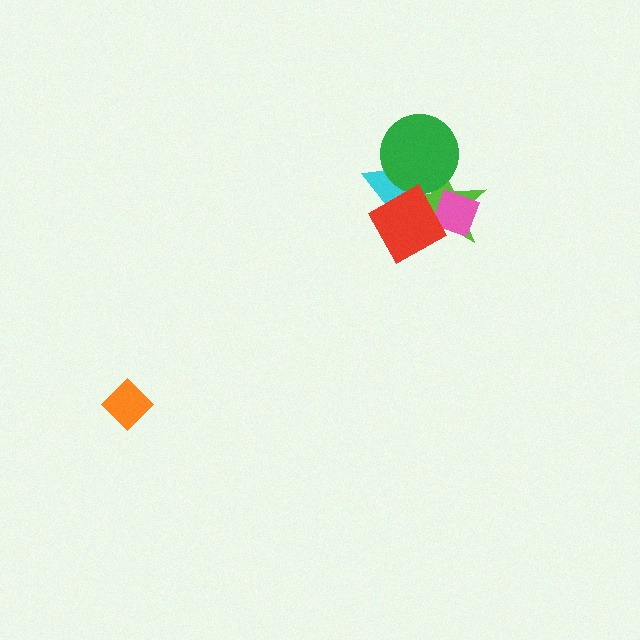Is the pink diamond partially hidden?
Yes, it is partially covered by another shape.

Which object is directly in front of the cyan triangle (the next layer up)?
The green circle is directly in front of the cyan triangle.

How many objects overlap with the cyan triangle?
3 objects overlap with the cyan triangle.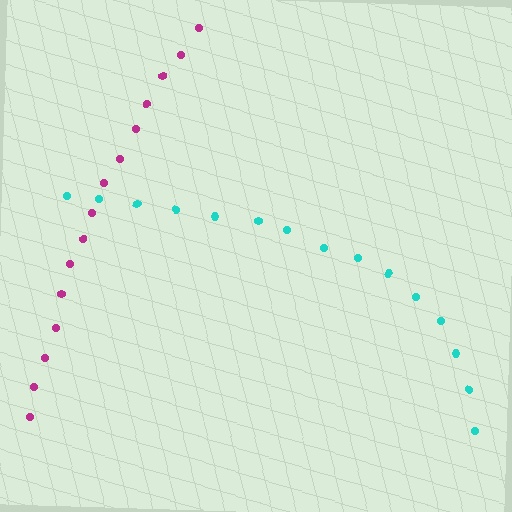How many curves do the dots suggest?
There are 2 distinct paths.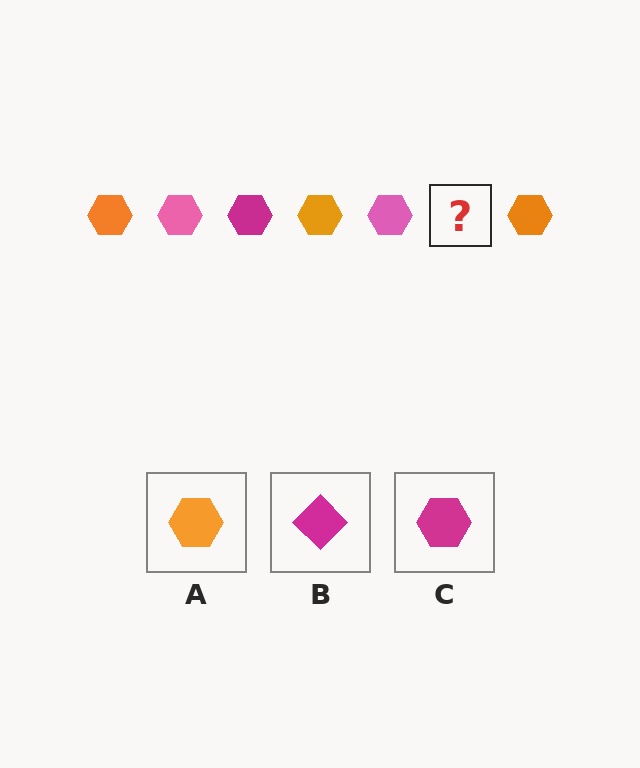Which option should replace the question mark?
Option C.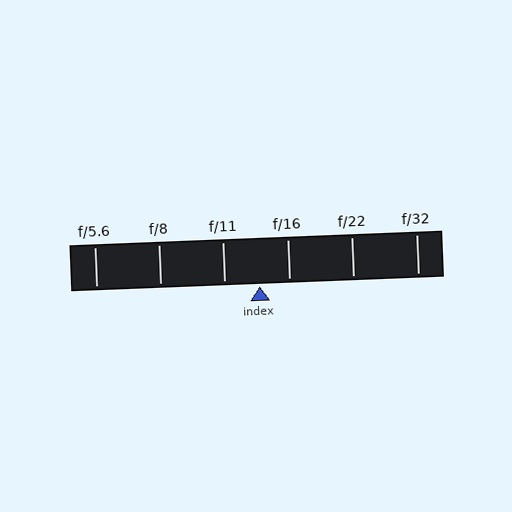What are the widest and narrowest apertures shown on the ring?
The widest aperture shown is f/5.6 and the narrowest is f/32.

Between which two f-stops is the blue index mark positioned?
The index mark is between f/11 and f/16.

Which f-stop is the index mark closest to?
The index mark is closest to f/16.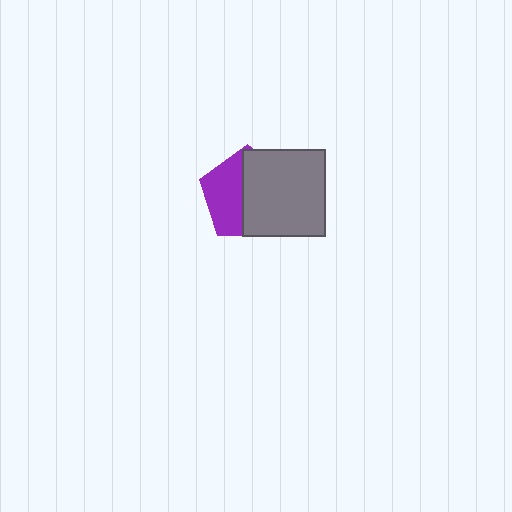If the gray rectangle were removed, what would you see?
You would see the complete purple pentagon.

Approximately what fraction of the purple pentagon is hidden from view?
Roughly 58% of the purple pentagon is hidden behind the gray rectangle.